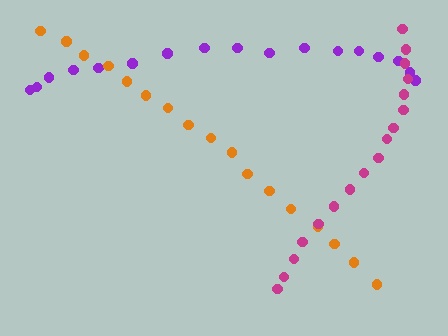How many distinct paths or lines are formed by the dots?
There are 3 distinct paths.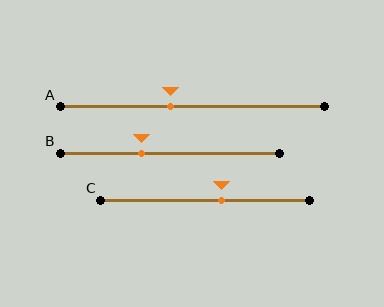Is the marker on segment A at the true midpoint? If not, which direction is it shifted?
No, the marker on segment A is shifted to the left by about 8% of the segment length.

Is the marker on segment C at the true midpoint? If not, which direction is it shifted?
No, the marker on segment C is shifted to the right by about 8% of the segment length.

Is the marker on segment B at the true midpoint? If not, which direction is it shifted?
No, the marker on segment B is shifted to the left by about 13% of the segment length.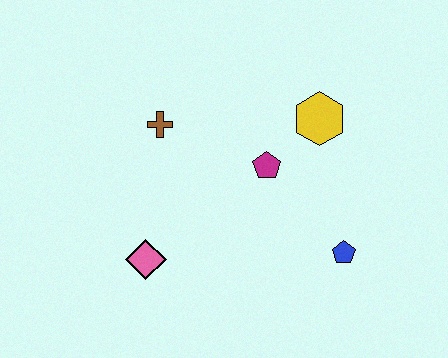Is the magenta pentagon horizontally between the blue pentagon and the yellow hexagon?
No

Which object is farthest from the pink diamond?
The yellow hexagon is farthest from the pink diamond.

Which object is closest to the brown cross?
The magenta pentagon is closest to the brown cross.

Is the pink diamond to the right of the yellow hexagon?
No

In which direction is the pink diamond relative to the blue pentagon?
The pink diamond is to the left of the blue pentagon.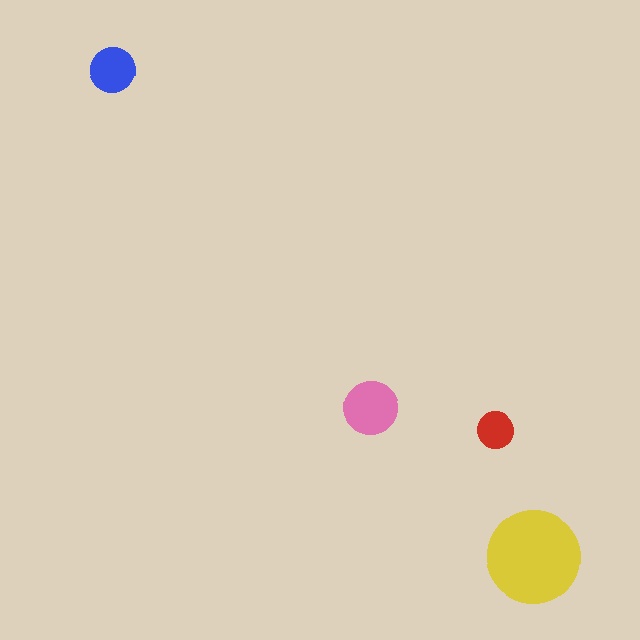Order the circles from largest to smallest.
the yellow one, the pink one, the blue one, the red one.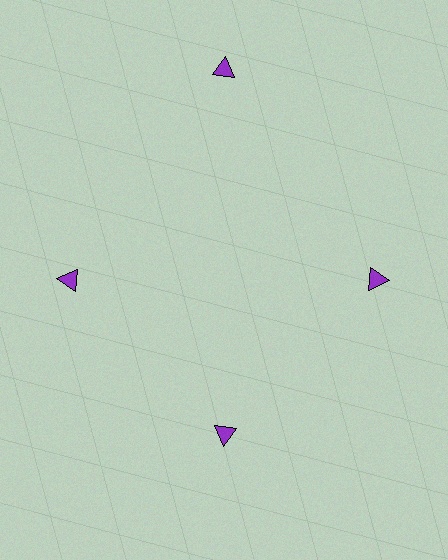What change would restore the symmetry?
The symmetry would be restored by moving it inward, back onto the ring so that all 4 triangles sit at equal angles and equal distance from the center.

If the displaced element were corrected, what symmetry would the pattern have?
It would have 4-fold rotational symmetry — the pattern would map onto itself every 90 degrees.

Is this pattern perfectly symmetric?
No. The 4 purple triangles are arranged in a ring, but one element near the 12 o'clock position is pushed outward from the center, breaking the 4-fold rotational symmetry.